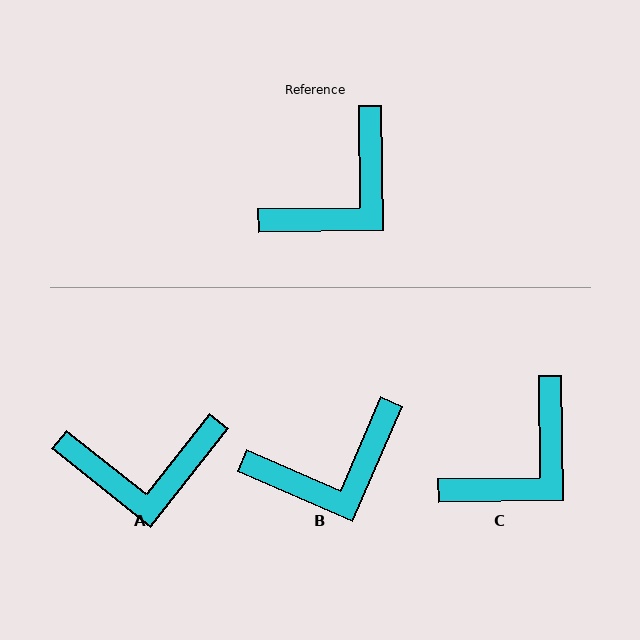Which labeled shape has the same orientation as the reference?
C.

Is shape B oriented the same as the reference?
No, it is off by about 24 degrees.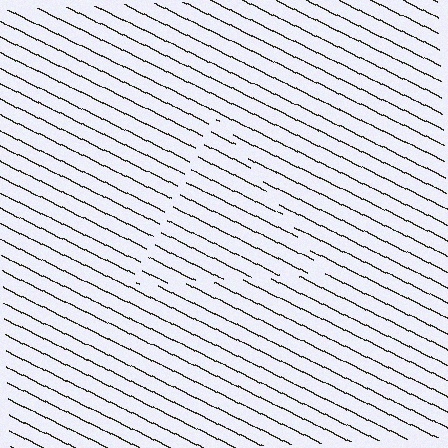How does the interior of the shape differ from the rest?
The interior of the shape contains the same grating, shifted by half a period — the contour is defined by the phase discontinuity where line-ends from the inner and outer gratings abut.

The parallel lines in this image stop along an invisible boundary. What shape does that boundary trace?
An illusory triangle. The interior of the shape contains the same grating, shifted by half a period — the contour is defined by the phase discontinuity where line-ends from the inner and outer gratings abut.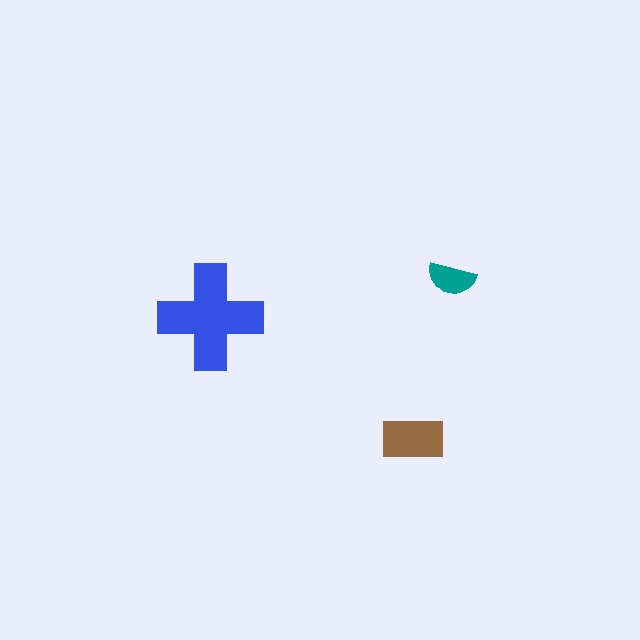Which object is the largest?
The blue cross.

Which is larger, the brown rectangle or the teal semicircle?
The brown rectangle.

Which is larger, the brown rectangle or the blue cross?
The blue cross.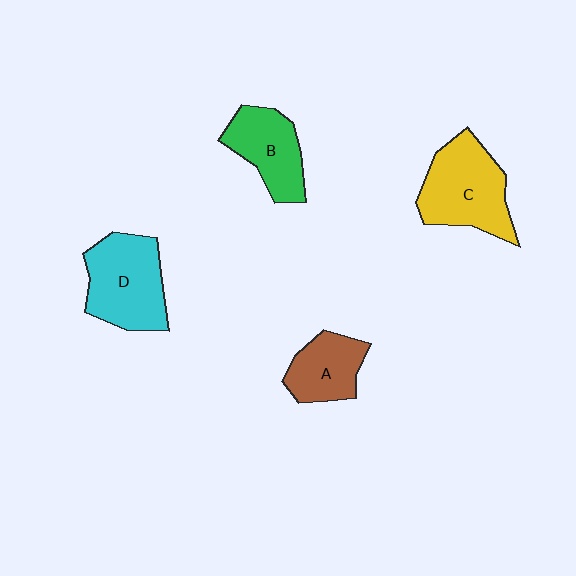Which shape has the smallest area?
Shape A (brown).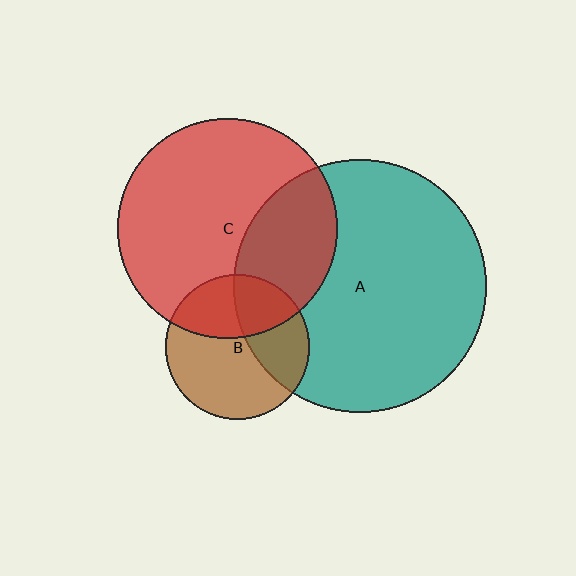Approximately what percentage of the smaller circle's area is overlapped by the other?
Approximately 35%.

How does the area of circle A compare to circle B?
Approximately 3.1 times.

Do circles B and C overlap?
Yes.